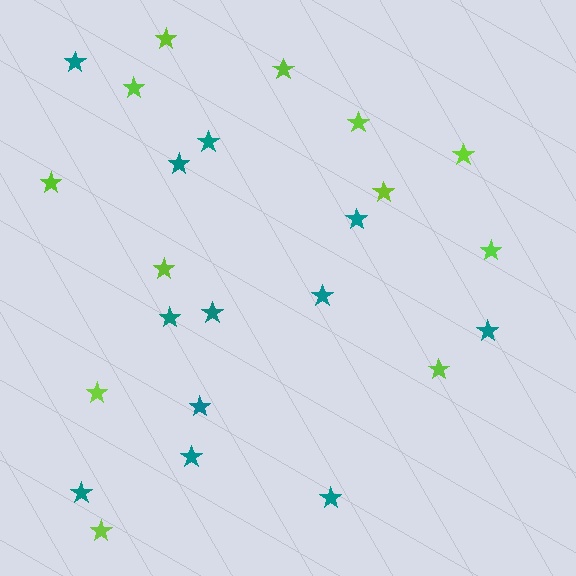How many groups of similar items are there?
There are 2 groups: one group of lime stars (12) and one group of teal stars (12).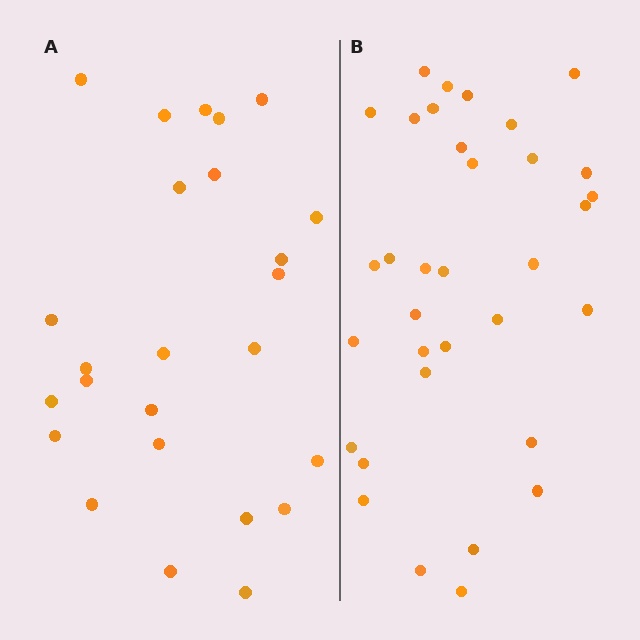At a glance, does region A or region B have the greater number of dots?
Region B (the right region) has more dots.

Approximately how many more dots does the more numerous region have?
Region B has roughly 8 or so more dots than region A.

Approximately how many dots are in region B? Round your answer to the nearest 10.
About 30 dots. (The exact count is 34, which rounds to 30.)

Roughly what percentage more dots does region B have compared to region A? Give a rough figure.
About 35% more.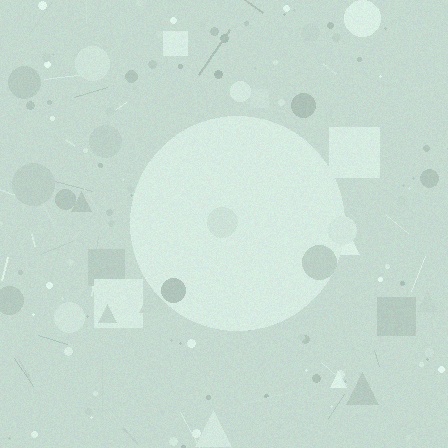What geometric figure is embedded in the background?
A circle is embedded in the background.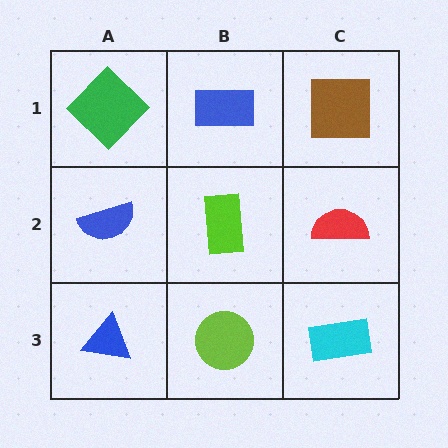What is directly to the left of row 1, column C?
A blue rectangle.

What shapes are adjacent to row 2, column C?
A brown square (row 1, column C), a cyan rectangle (row 3, column C), a lime rectangle (row 2, column B).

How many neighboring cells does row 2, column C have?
3.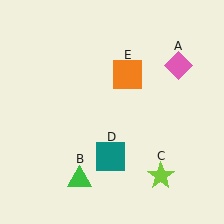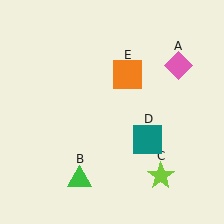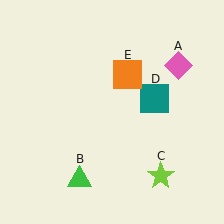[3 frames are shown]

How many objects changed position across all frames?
1 object changed position: teal square (object D).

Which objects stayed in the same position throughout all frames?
Pink diamond (object A) and green triangle (object B) and lime star (object C) and orange square (object E) remained stationary.